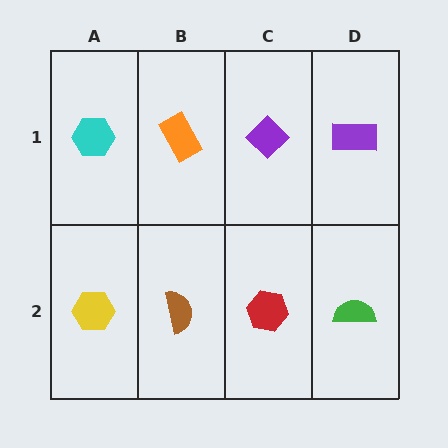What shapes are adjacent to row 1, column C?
A red hexagon (row 2, column C), an orange rectangle (row 1, column B), a purple rectangle (row 1, column D).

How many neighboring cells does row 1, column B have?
3.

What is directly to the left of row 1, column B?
A cyan hexagon.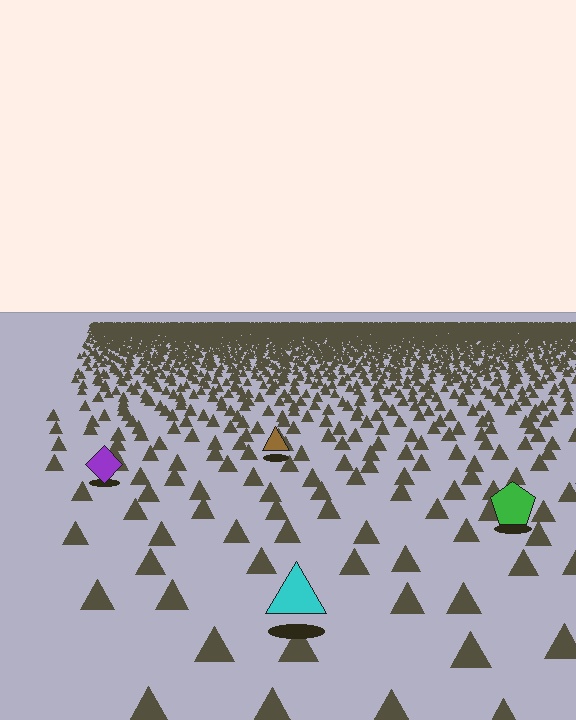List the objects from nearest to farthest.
From nearest to farthest: the cyan triangle, the green pentagon, the purple diamond, the brown triangle.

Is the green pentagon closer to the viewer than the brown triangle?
Yes. The green pentagon is closer — you can tell from the texture gradient: the ground texture is coarser near it.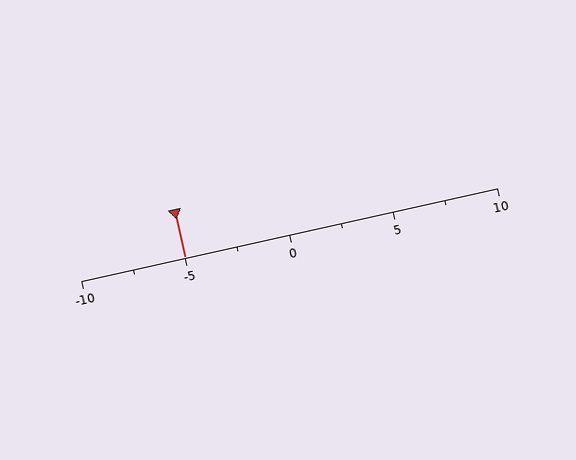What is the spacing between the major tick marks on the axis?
The major ticks are spaced 5 apart.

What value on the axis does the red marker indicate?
The marker indicates approximately -5.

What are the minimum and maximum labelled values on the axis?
The axis runs from -10 to 10.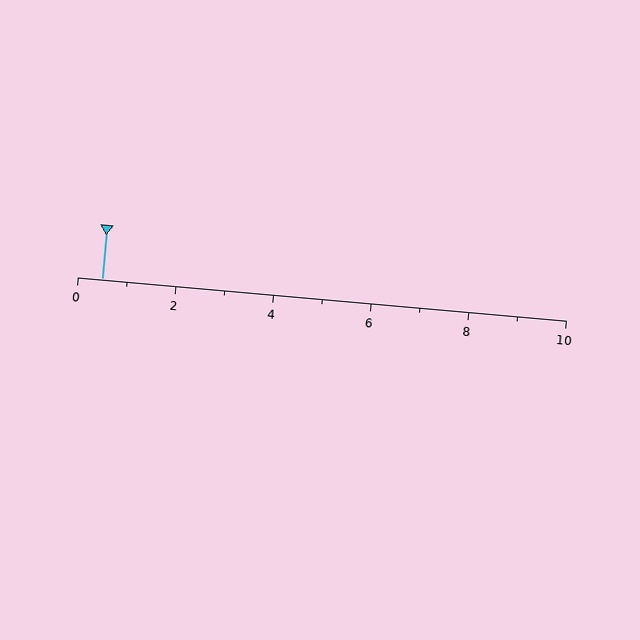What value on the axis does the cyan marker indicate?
The marker indicates approximately 0.5.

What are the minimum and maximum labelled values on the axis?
The axis runs from 0 to 10.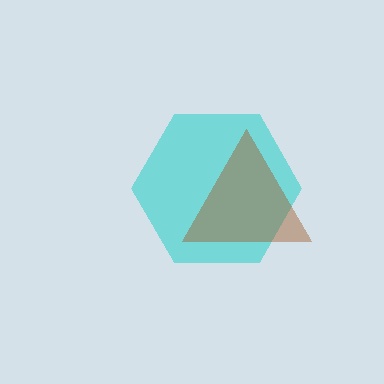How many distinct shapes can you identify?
There are 2 distinct shapes: a cyan hexagon, a brown triangle.